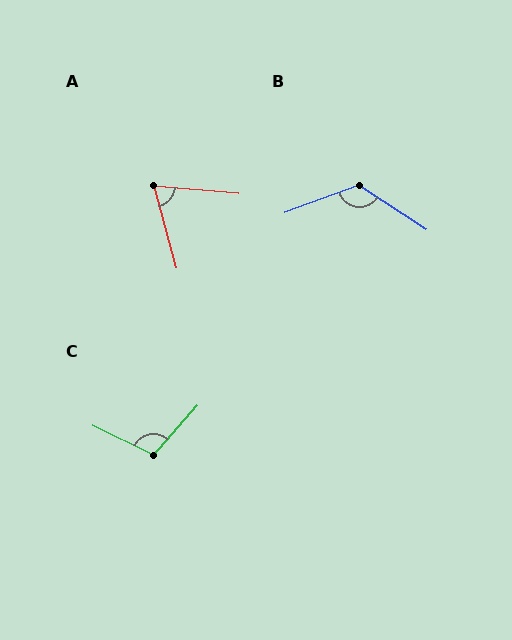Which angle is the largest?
B, at approximately 127 degrees.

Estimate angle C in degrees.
Approximately 105 degrees.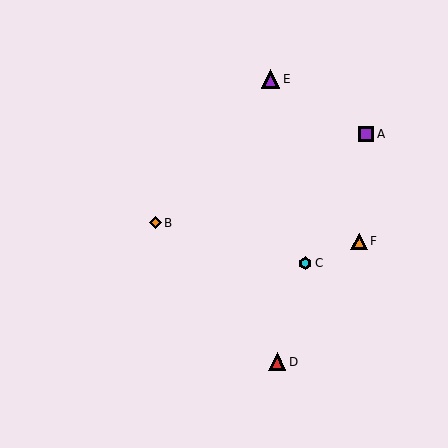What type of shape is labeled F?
Shape F is an orange triangle.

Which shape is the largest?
The purple triangle (labeled E) is the largest.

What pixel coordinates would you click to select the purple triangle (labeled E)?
Click at (271, 79) to select the purple triangle E.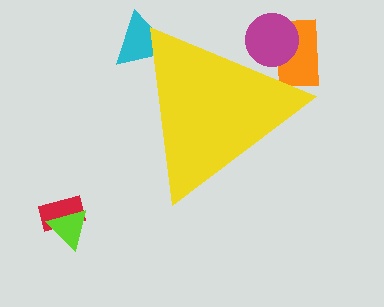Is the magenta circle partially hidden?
Yes, the magenta circle is partially hidden behind the yellow triangle.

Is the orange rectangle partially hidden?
Yes, the orange rectangle is partially hidden behind the yellow triangle.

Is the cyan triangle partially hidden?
Yes, the cyan triangle is partially hidden behind the yellow triangle.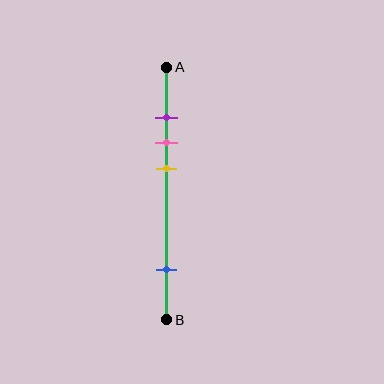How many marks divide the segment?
There are 4 marks dividing the segment.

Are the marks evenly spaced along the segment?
No, the marks are not evenly spaced.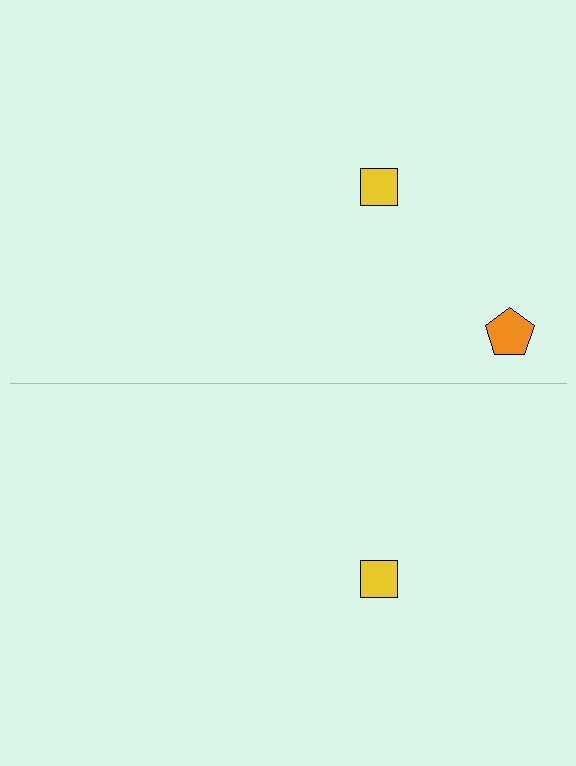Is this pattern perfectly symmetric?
No, the pattern is not perfectly symmetric. A orange pentagon is missing from the bottom side.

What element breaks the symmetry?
A orange pentagon is missing from the bottom side.